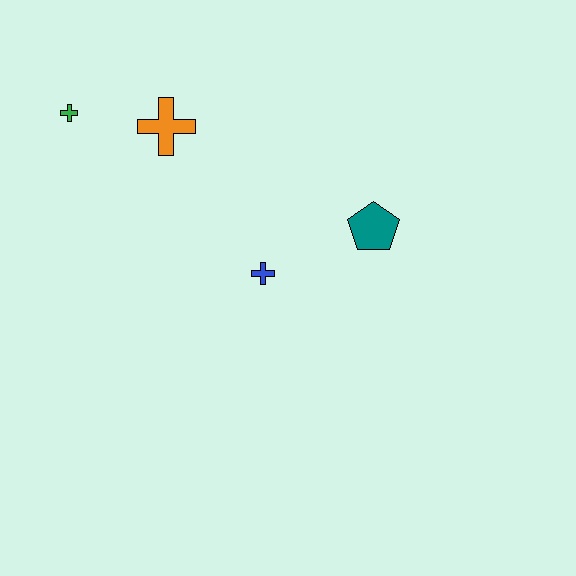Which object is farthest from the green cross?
The teal pentagon is farthest from the green cross.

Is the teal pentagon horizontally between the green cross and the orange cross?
No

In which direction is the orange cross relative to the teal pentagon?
The orange cross is to the left of the teal pentagon.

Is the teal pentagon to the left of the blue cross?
No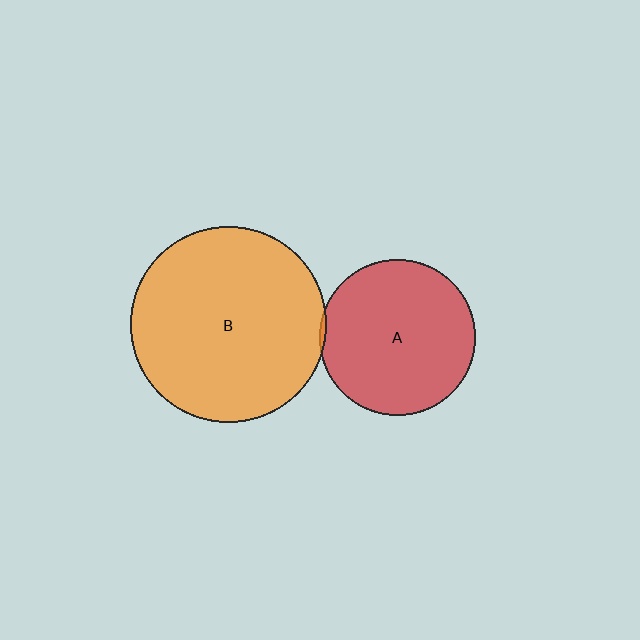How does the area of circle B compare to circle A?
Approximately 1.6 times.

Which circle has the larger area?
Circle B (orange).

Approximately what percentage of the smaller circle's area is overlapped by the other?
Approximately 5%.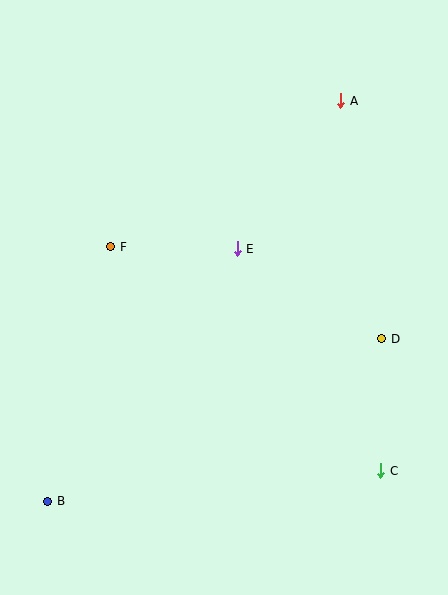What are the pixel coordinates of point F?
Point F is at (111, 247).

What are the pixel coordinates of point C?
Point C is at (381, 471).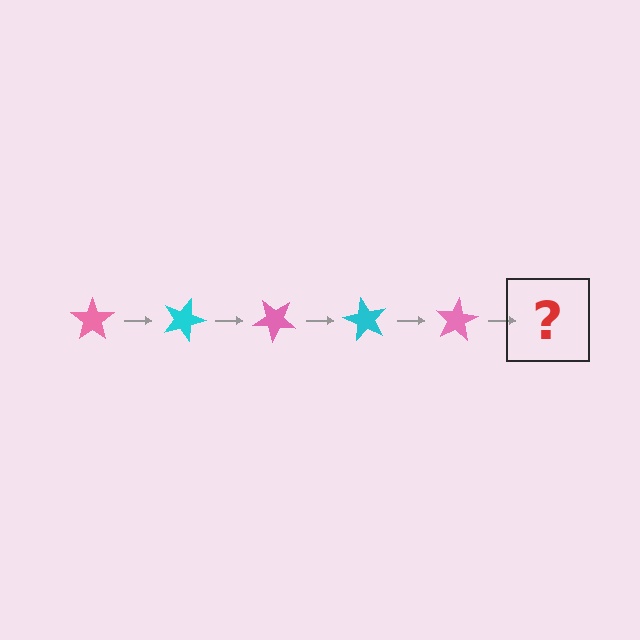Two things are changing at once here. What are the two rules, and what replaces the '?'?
The two rules are that it rotates 20 degrees each step and the color cycles through pink and cyan. The '?' should be a cyan star, rotated 100 degrees from the start.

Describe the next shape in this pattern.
It should be a cyan star, rotated 100 degrees from the start.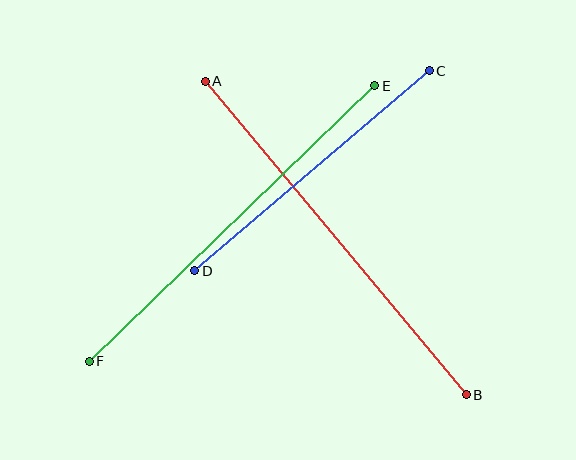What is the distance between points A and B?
The distance is approximately 408 pixels.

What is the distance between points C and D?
The distance is approximately 308 pixels.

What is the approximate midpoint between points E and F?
The midpoint is at approximately (232, 223) pixels.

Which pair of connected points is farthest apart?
Points A and B are farthest apart.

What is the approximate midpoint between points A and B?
The midpoint is at approximately (336, 238) pixels.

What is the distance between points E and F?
The distance is approximately 397 pixels.